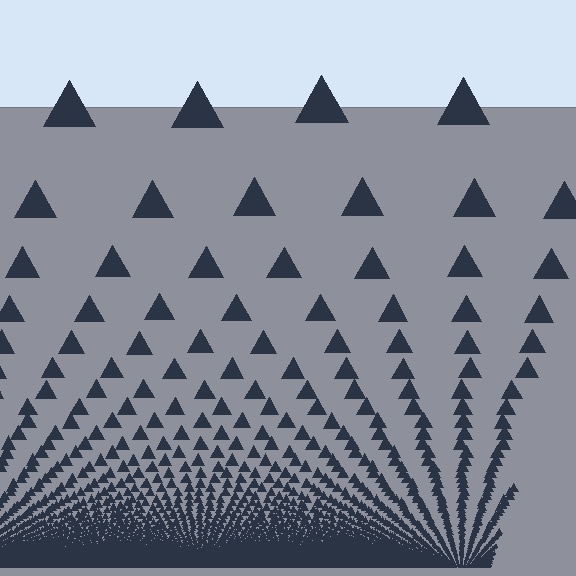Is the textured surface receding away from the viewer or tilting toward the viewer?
The surface appears to tilt toward the viewer. Texture elements get larger and sparser toward the top.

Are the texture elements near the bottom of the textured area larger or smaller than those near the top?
Smaller. The gradient is inverted — elements near the bottom are smaller and denser.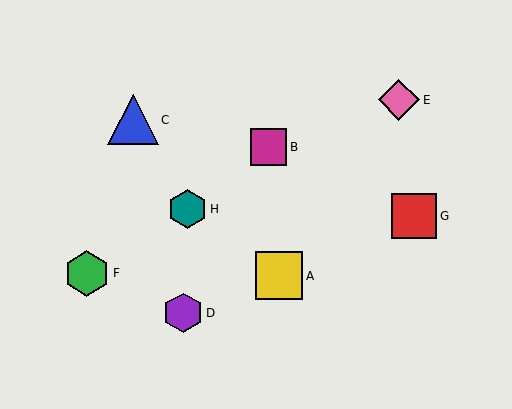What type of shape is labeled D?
Shape D is a purple hexagon.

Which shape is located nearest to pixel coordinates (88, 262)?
The green hexagon (labeled F) at (87, 274) is nearest to that location.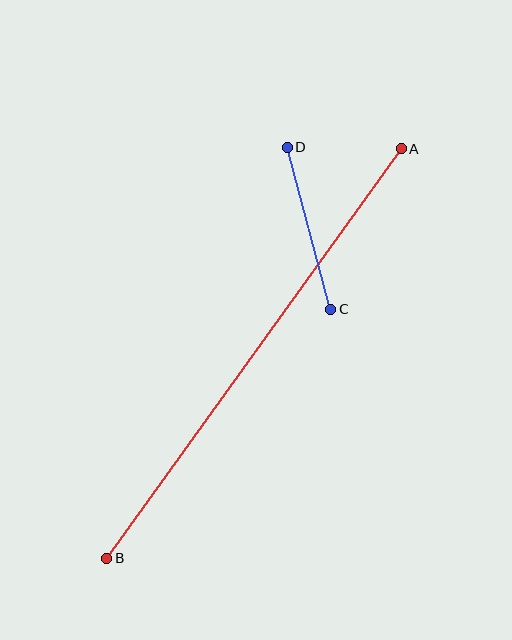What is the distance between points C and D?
The distance is approximately 167 pixels.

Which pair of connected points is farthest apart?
Points A and B are farthest apart.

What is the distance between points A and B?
The distance is approximately 504 pixels.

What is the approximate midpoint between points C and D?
The midpoint is at approximately (309, 228) pixels.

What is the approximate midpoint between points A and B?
The midpoint is at approximately (254, 353) pixels.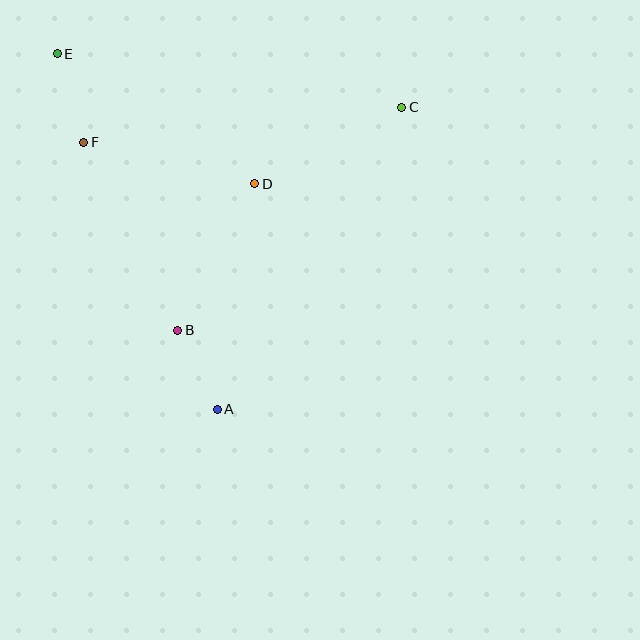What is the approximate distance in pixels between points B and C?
The distance between B and C is approximately 316 pixels.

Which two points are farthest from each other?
Points A and E are farthest from each other.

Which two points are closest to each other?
Points A and B are closest to each other.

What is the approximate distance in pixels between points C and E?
The distance between C and E is approximately 349 pixels.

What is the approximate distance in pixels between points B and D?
The distance between B and D is approximately 165 pixels.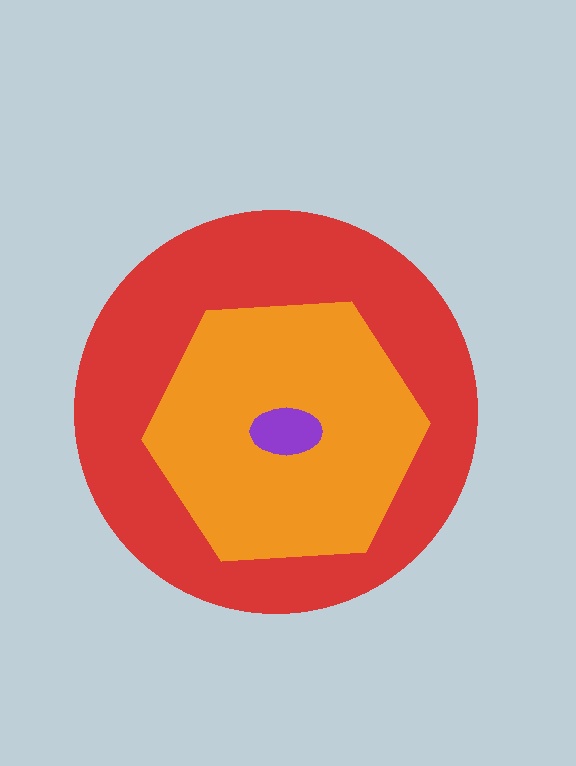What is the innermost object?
The purple ellipse.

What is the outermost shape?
The red circle.